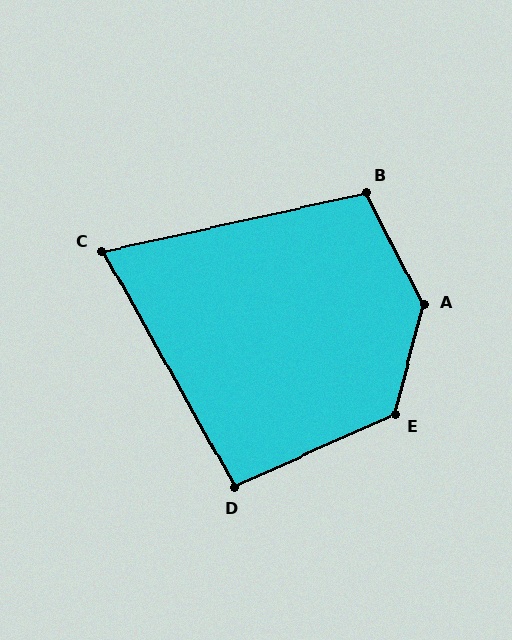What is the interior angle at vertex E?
Approximately 129 degrees (obtuse).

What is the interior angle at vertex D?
Approximately 95 degrees (obtuse).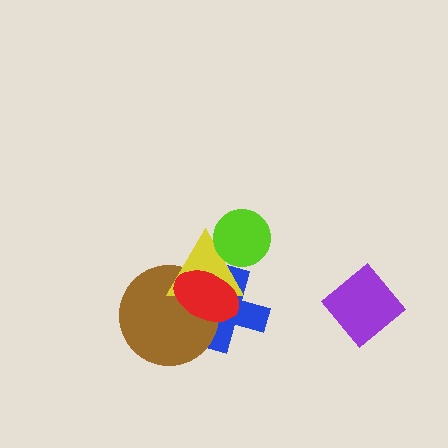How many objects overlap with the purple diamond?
0 objects overlap with the purple diamond.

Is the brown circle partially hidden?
Yes, it is partially covered by another shape.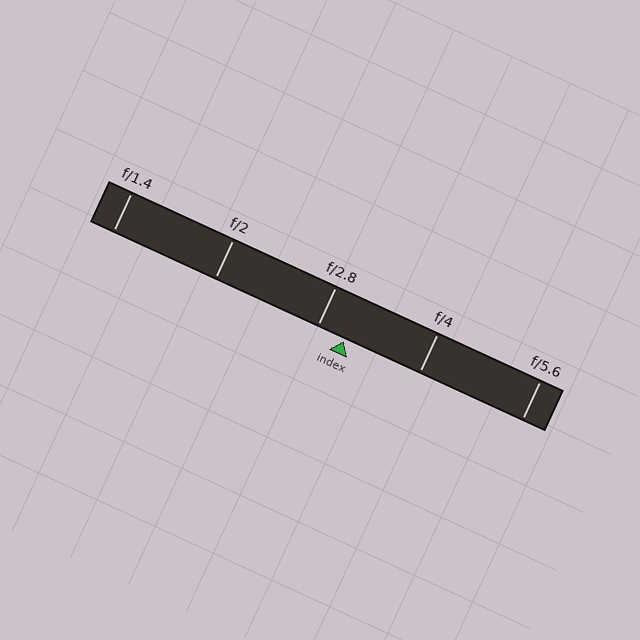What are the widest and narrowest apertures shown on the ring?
The widest aperture shown is f/1.4 and the narrowest is f/5.6.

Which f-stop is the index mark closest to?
The index mark is closest to f/2.8.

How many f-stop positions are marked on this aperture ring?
There are 5 f-stop positions marked.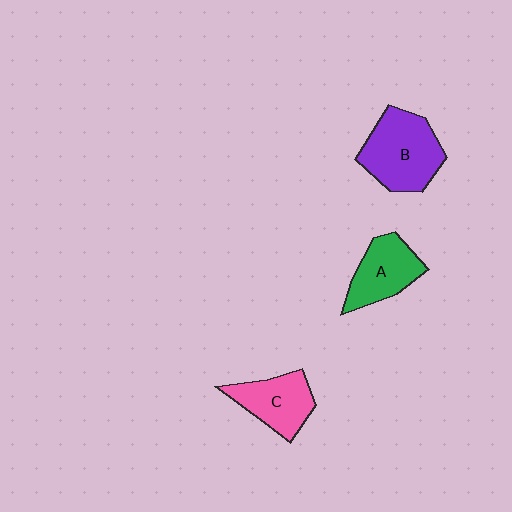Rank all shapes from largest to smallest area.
From largest to smallest: B (purple), A (green), C (pink).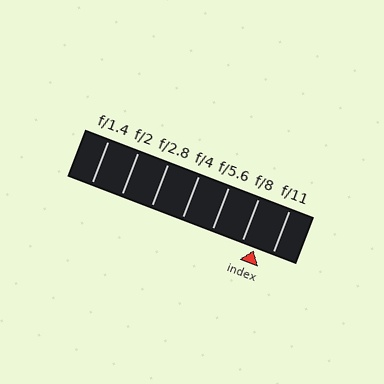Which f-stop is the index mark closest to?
The index mark is closest to f/8.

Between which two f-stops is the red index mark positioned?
The index mark is between f/8 and f/11.